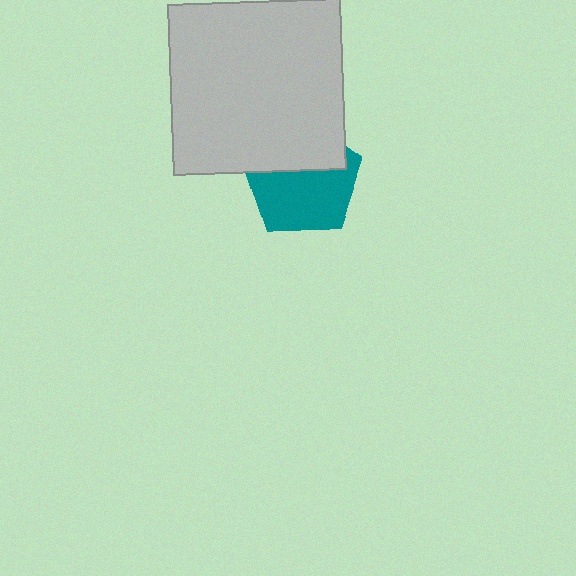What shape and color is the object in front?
The object in front is a light gray square.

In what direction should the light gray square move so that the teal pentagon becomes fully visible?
The light gray square should move up. That is the shortest direction to clear the overlap and leave the teal pentagon fully visible.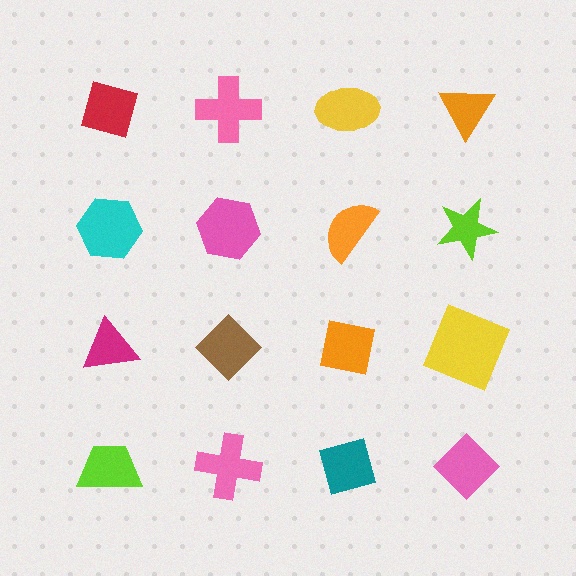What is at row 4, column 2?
A pink cross.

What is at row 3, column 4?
A yellow square.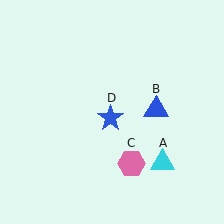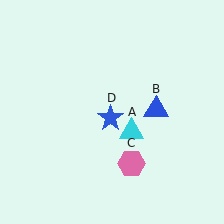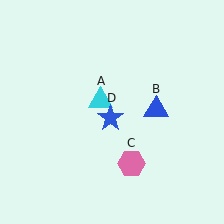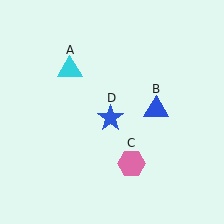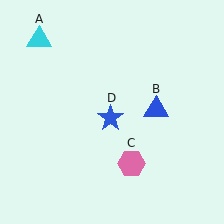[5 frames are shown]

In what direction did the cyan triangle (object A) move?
The cyan triangle (object A) moved up and to the left.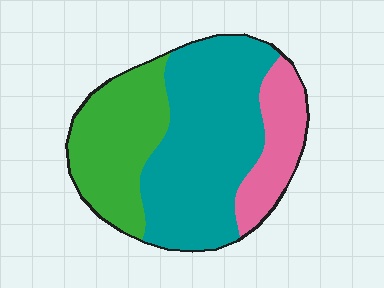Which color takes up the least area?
Pink, at roughly 20%.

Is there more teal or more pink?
Teal.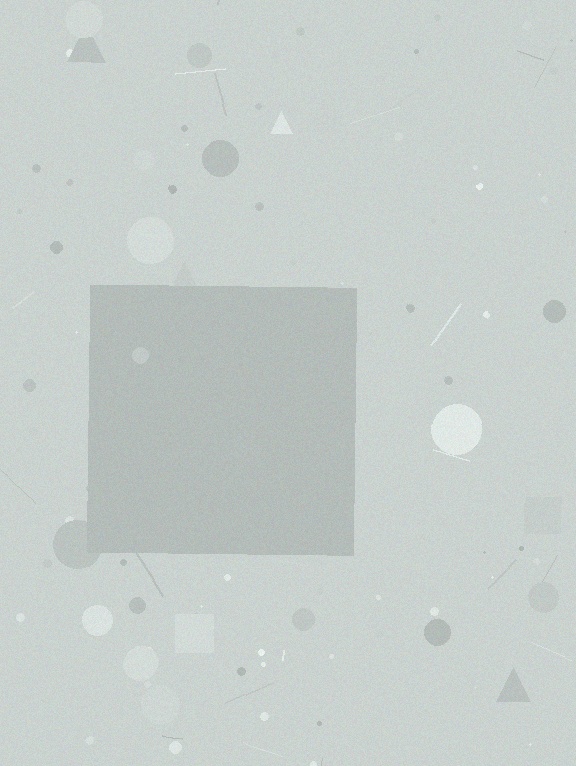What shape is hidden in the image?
A square is hidden in the image.